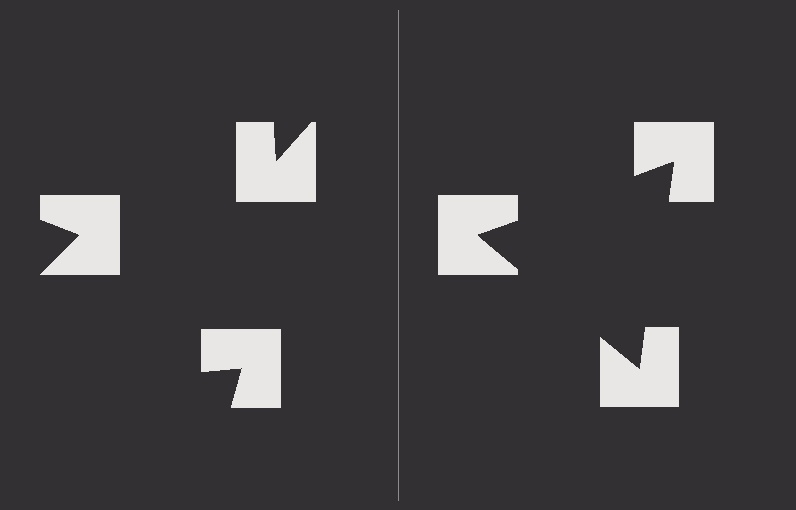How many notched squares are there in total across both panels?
6 — 3 on each side.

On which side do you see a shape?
An illusory triangle appears on the right side. On the left side the wedge cuts are rotated, so no coherent shape forms.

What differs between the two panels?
The notched squares are positioned identically on both sides; only the wedge orientations differ. On the right they align to a triangle; on the left they are misaligned.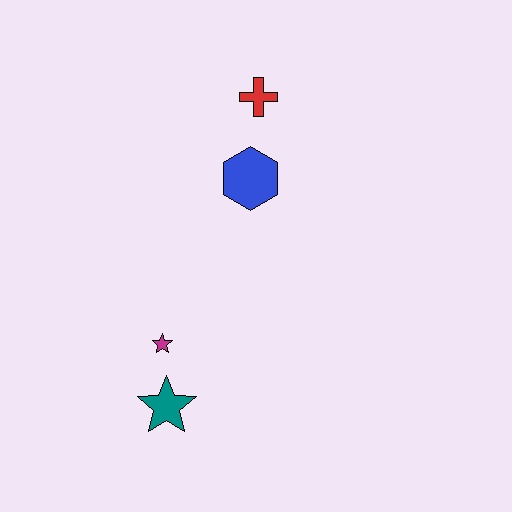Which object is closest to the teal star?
The magenta star is closest to the teal star.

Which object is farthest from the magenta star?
The red cross is farthest from the magenta star.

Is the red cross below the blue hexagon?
No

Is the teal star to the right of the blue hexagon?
No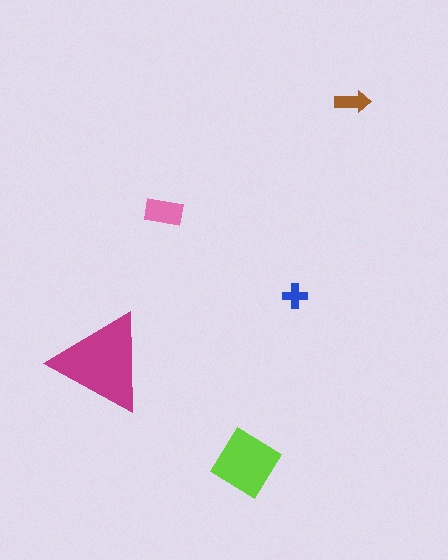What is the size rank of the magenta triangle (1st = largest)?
1st.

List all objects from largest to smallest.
The magenta triangle, the lime diamond, the pink rectangle, the brown arrow, the blue cross.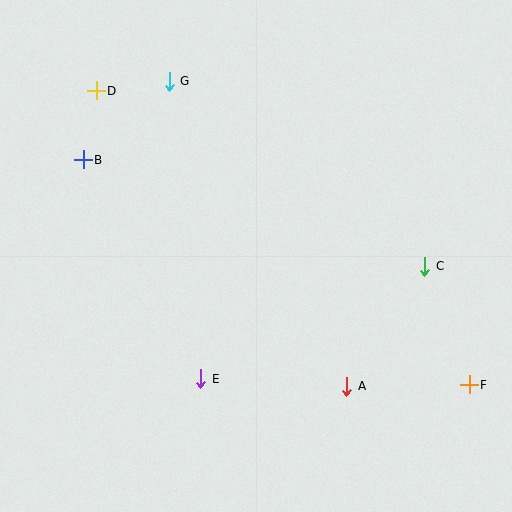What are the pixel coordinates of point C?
Point C is at (425, 266).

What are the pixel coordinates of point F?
Point F is at (469, 385).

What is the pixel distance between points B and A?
The distance between B and A is 348 pixels.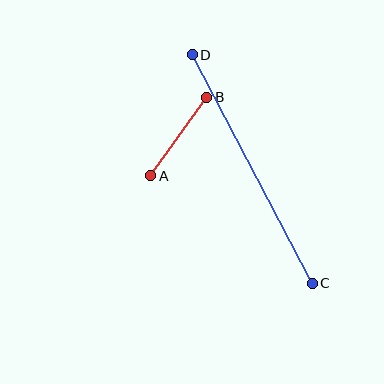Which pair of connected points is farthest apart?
Points C and D are farthest apart.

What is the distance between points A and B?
The distance is approximately 96 pixels.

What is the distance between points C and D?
The distance is approximately 258 pixels.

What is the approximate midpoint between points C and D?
The midpoint is at approximately (252, 169) pixels.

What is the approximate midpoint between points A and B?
The midpoint is at approximately (179, 136) pixels.